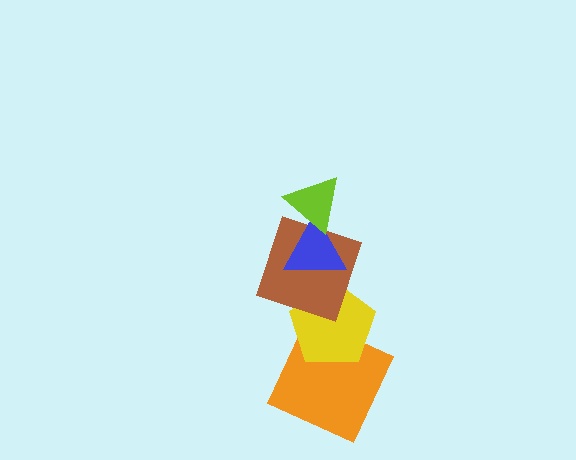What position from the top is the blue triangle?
The blue triangle is 2nd from the top.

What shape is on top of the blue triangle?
The lime triangle is on top of the blue triangle.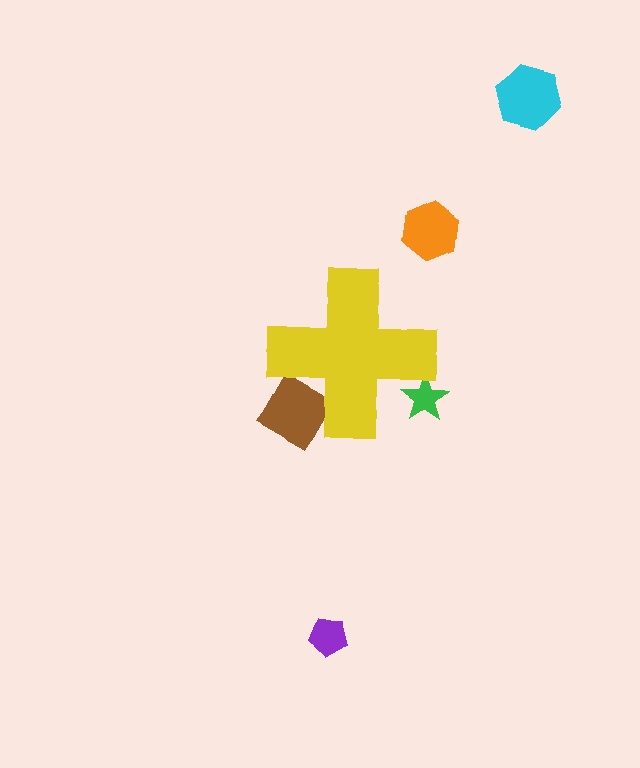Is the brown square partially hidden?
Yes, the brown square is partially hidden behind the yellow cross.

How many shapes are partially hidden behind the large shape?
2 shapes are partially hidden.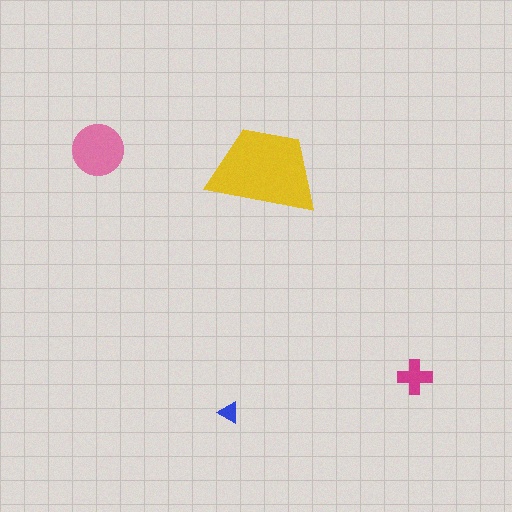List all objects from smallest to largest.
The blue triangle, the magenta cross, the pink circle, the yellow trapezoid.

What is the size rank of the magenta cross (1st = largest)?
3rd.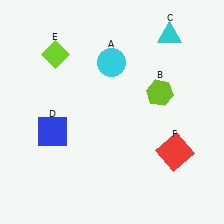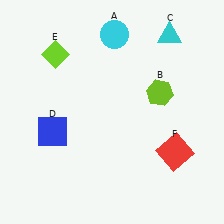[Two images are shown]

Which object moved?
The cyan circle (A) moved up.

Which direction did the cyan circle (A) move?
The cyan circle (A) moved up.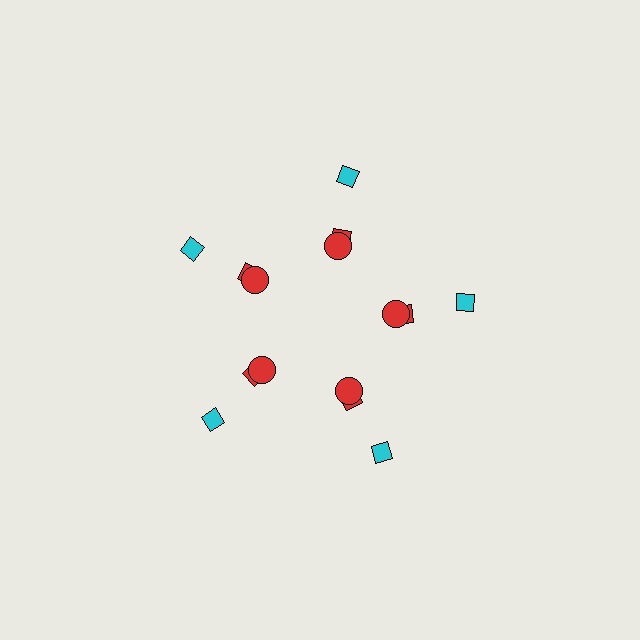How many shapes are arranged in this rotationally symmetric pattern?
There are 15 shapes, arranged in 5 groups of 3.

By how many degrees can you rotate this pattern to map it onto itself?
The pattern maps onto itself every 72 degrees of rotation.